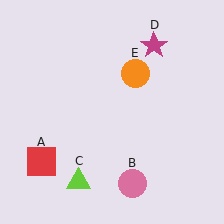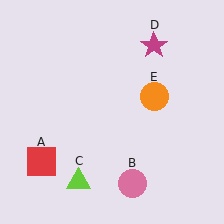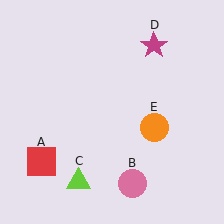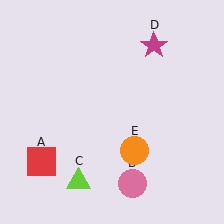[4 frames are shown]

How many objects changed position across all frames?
1 object changed position: orange circle (object E).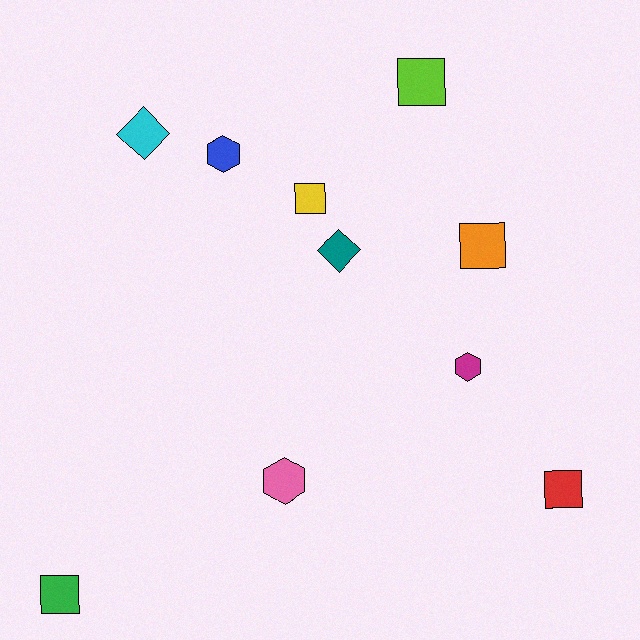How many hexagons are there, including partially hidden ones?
There are 3 hexagons.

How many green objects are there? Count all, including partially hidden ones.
There is 1 green object.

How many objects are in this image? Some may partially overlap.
There are 10 objects.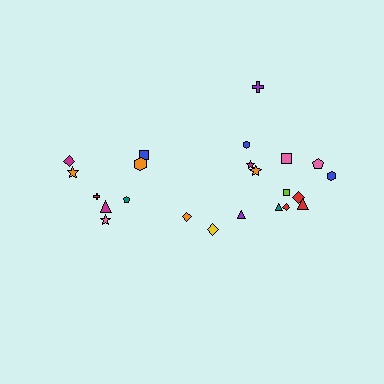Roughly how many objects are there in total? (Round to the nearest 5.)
Roughly 25 objects in total.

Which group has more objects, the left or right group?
The right group.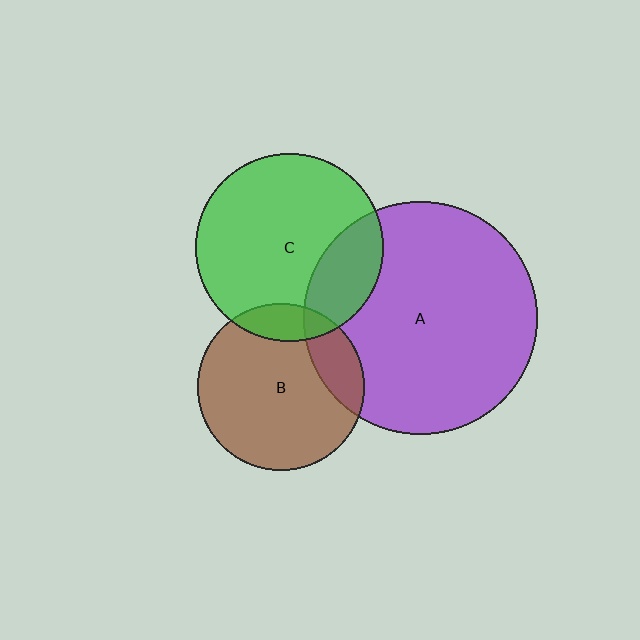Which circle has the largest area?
Circle A (purple).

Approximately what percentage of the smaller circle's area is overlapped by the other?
Approximately 25%.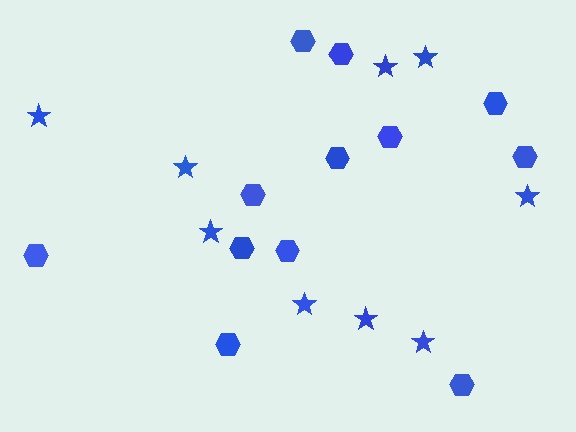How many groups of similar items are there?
There are 2 groups: one group of stars (9) and one group of hexagons (12).